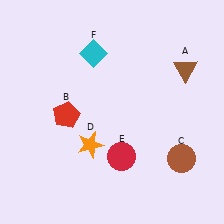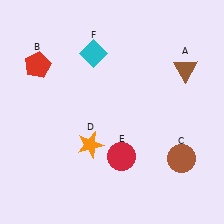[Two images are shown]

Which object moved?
The red pentagon (B) moved up.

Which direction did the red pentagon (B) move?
The red pentagon (B) moved up.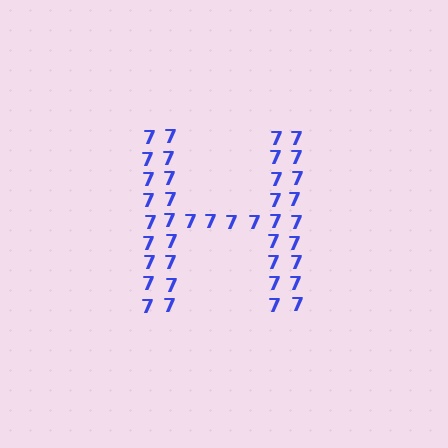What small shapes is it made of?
It is made of small digit 7's.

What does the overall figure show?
The overall figure shows the letter H.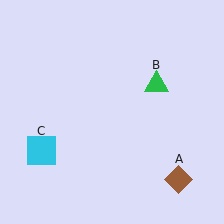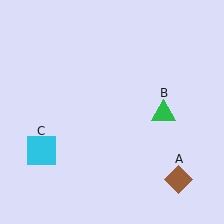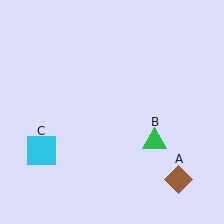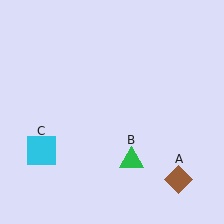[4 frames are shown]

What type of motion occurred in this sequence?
The green triangle (object B) rotated clockwise around the center of the scene.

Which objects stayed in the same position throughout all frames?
Brown diamond (object A) and cyan square (object C) remained stationary.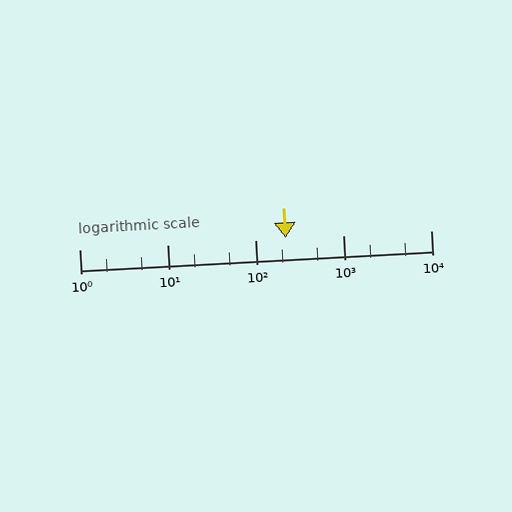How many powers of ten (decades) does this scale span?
The scale spans 4 decades, from 1 to 10000.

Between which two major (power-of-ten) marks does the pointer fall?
The pointer is between 100 and 1000.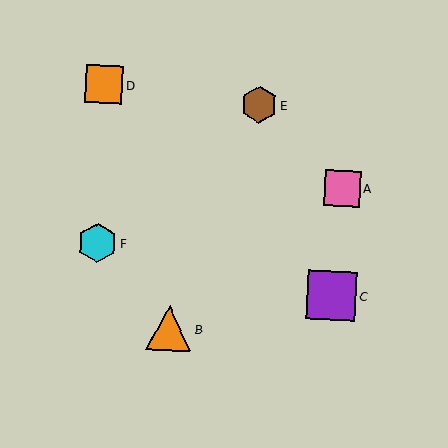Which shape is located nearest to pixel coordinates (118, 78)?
The orange square (labeled D) at (104, 84) is nearest to that location.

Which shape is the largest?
The purple square (labeled C) is the largest.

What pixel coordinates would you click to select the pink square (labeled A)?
Click at (342, 188) to select the pink square A.